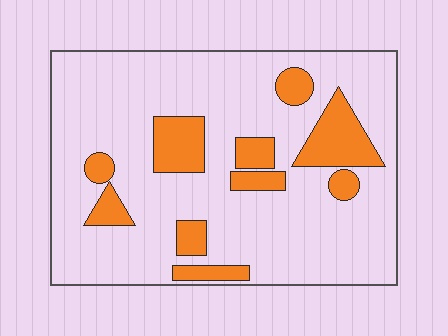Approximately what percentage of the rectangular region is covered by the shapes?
Approximately 20%.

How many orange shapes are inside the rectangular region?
10.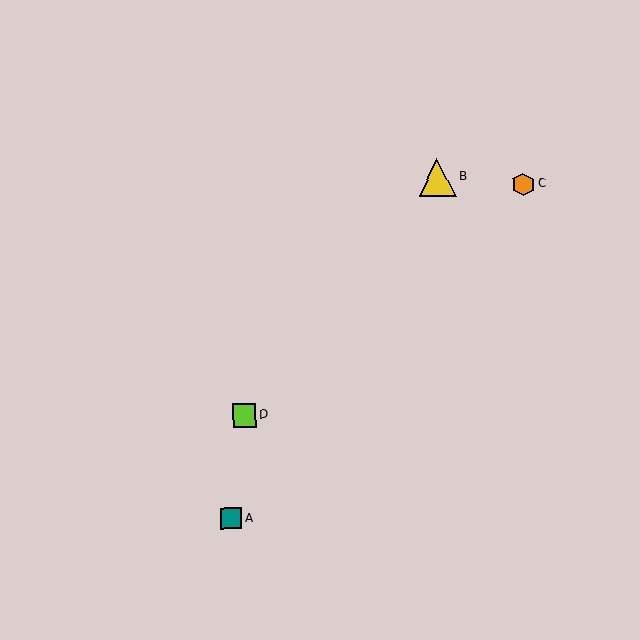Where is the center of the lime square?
The center of the lime square is at (245, 415).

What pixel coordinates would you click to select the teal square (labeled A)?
Click at (231, 518) to select the teal square A.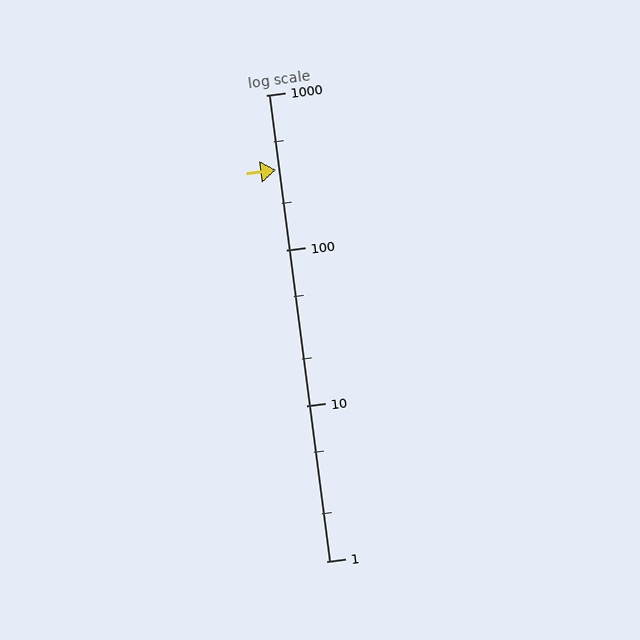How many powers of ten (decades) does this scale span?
The scale spans 3 decades, from 1 to 1000.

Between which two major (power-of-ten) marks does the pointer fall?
The pointer is between 100 and 1000.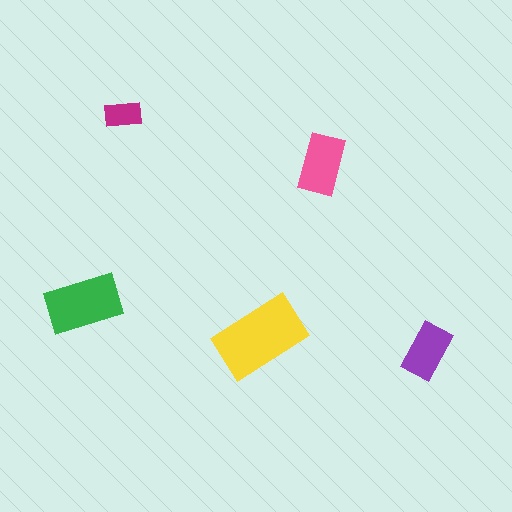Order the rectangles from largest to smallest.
the yellow one, the green one, the pink one, the purple one, the magenta one.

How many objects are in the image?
There are 5 objects in the image.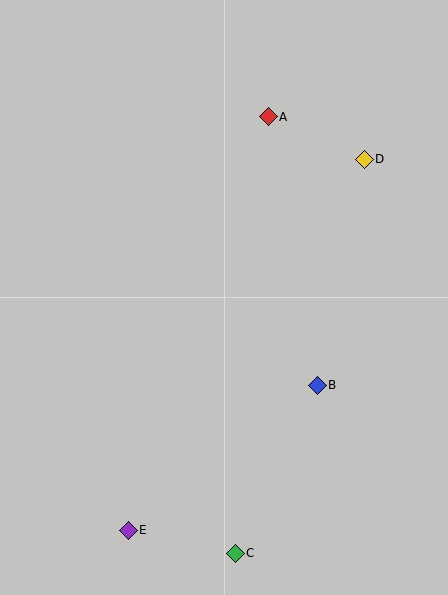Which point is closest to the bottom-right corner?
Point C is closest to the bottom-right corner.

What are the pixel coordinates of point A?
Point A is at (268, 117).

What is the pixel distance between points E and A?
The distance between E and A is 437 pixels.